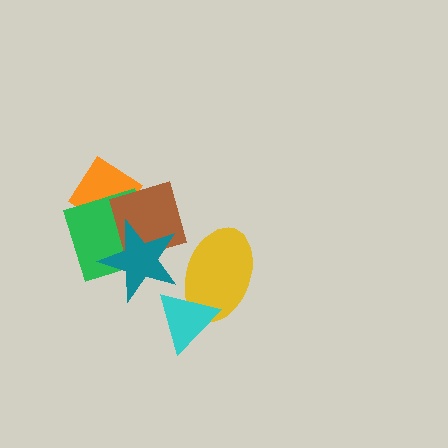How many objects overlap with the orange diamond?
2 objects overlap with the orange diamond.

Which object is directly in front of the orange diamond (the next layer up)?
The green square is directly in front of the orange diamond.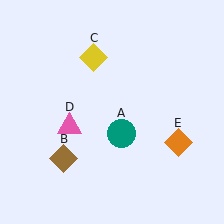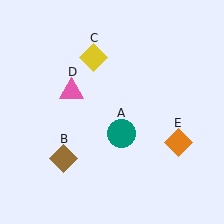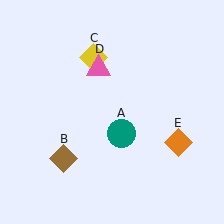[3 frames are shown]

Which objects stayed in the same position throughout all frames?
Teal circle (object A) and brown diamond (object B) and yellow diamond (object C) and orange diamond (object E) remained stationary.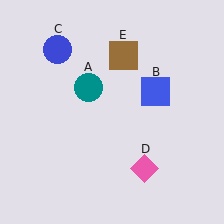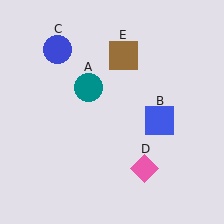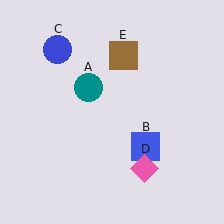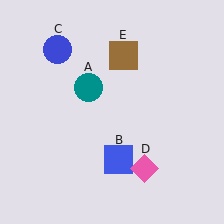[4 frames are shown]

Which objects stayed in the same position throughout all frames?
Teal circle (object A) and blue circle (object C) and pink diamond (object D) and brown square (object E) remained stationary.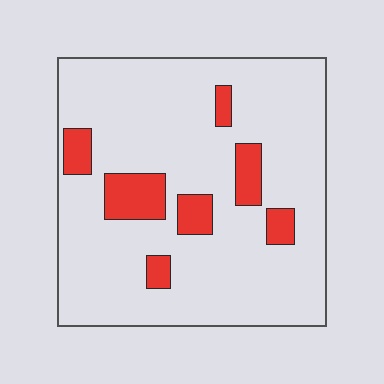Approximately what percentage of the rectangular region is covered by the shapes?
Approximately 15%.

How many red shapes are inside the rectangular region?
7.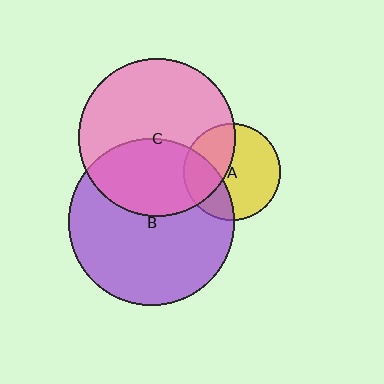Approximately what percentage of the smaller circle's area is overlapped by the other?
Approximately 40%.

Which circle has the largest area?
Circle B (purple).